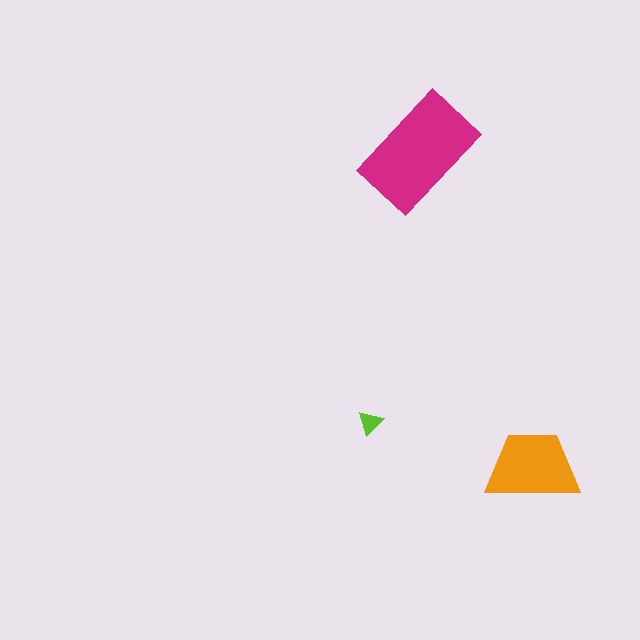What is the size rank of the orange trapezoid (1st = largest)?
2nd.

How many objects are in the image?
There are 3 objects in the image.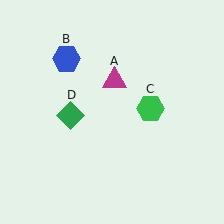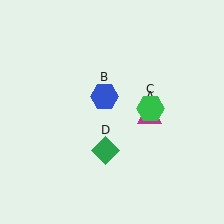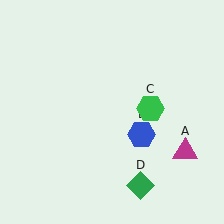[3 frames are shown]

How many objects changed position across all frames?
3 objects changed position: magenta triangle (object A), blue hexagon (object B), green diamond (object D).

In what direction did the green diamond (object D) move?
The green diamond (object D) moved down and to the right.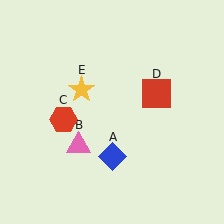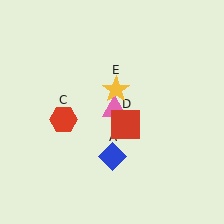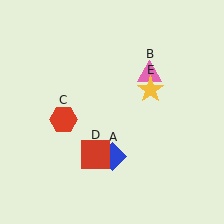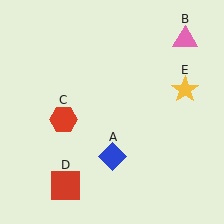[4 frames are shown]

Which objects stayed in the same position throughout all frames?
Blue diamond (object A) and red hexagon (object C) remained stationary.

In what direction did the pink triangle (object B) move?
The pink triangle (object B) moved up and to the right.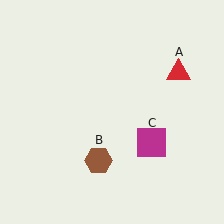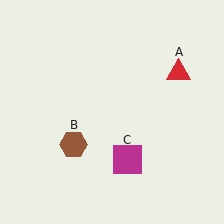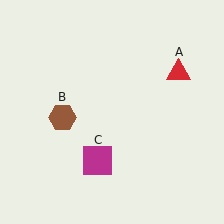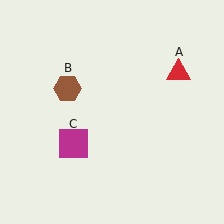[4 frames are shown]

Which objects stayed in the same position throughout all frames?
Red triangle (object A) remained stationary.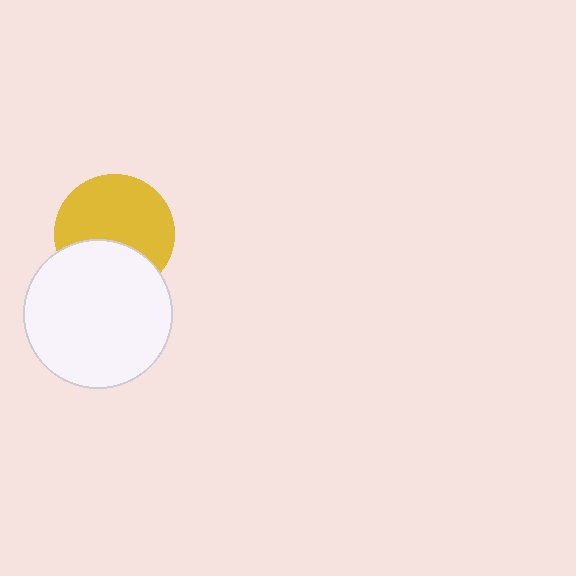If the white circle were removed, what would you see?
You would see the complete yellow circle.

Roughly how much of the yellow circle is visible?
Most of it is visible (roughly 65%).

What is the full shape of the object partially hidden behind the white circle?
The partially hidden object is a yellow circle.